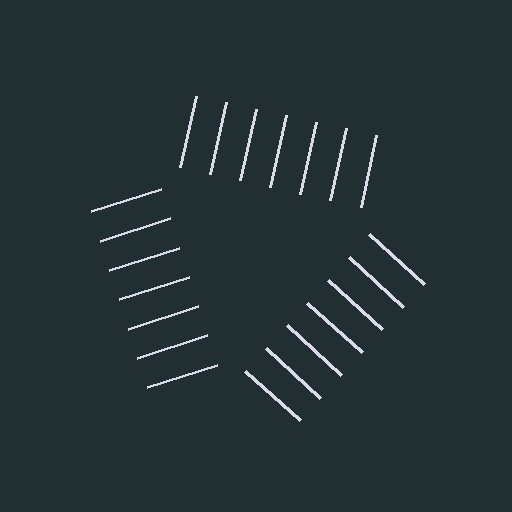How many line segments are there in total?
21 — 7 along each of the 3 edges.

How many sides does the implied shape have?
3 sides — the line-ends trace a triangle.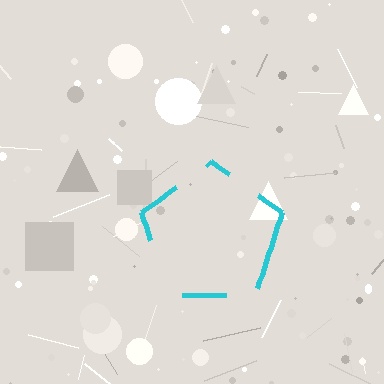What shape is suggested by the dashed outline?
The dashed outline suggests a pentagon.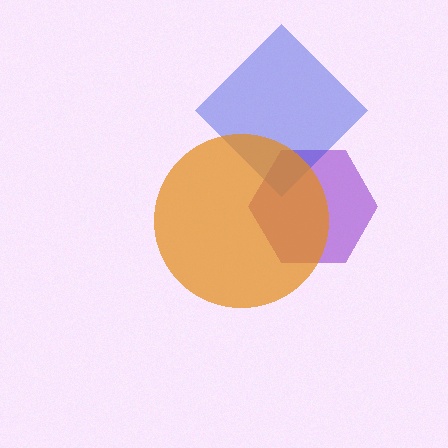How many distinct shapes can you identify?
There are 3 distinct shapes: a purple hexagon, a blue diamond, an orange circle.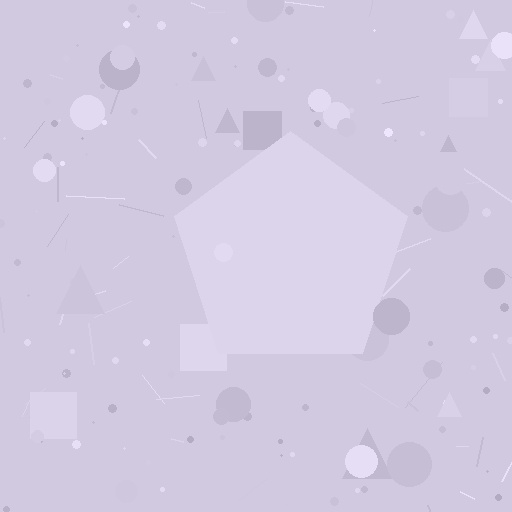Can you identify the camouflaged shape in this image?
The camouflaged shape is a pentagon.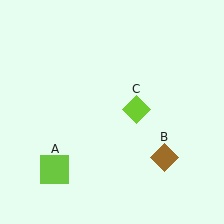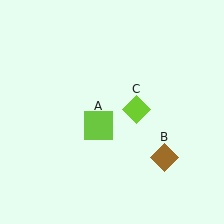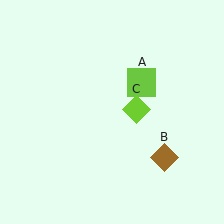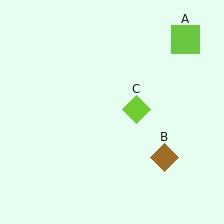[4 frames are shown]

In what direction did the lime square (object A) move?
The lime square (object A) moved up and to the right.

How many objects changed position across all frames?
1 object changed position: lime square (object A).